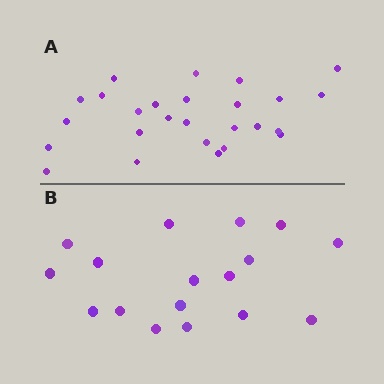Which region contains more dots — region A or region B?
Region A (the top region) has more dots.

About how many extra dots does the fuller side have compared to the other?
Region A has roughly 8 or so more dots than region B.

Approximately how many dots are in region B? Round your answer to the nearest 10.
About 20 dots. (The exact count is 17, which rounds to 20.)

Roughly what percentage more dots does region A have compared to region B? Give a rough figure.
About 55% more.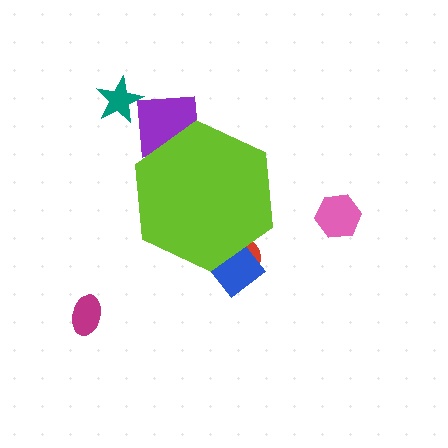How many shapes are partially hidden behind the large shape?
3 shapes are partially hidden.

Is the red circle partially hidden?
Yes, the red circle is partially hidden behind the lime hexagon.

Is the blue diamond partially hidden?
Yes, the blue diamond is partially hidden behind the lime hexagon.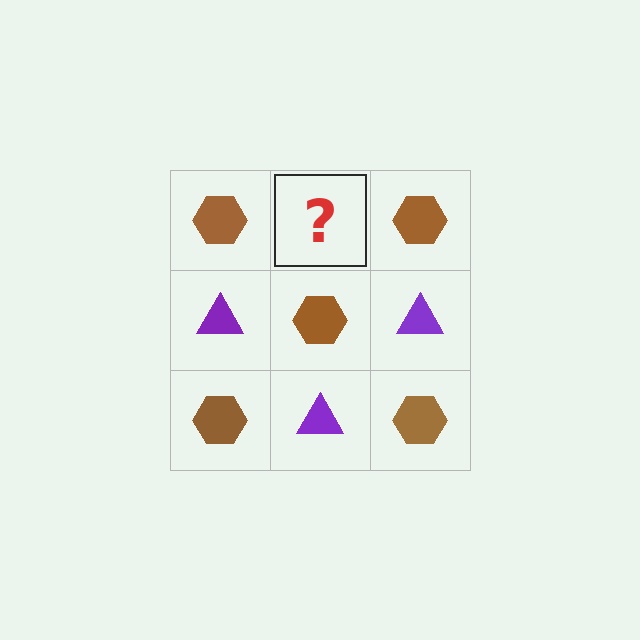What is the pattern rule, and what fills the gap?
The rule is that it alternates brown hexagon and purple triangle in a checkerboard pattern. The gap should be filled with a purple triangle.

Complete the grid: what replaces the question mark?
The question mark should be replaced with a purple triangle.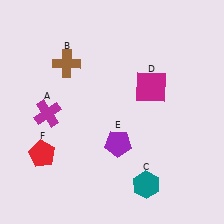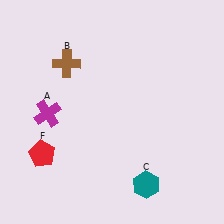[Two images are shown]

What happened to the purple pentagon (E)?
The purple pentagon (E) was removed in Image 2. It was in the bottom-right area of Image 1.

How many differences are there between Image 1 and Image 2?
There are 2 differences between the two images.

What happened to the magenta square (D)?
The magenta square (D) was removed in Image 2. It was in the top-right area of Image 1.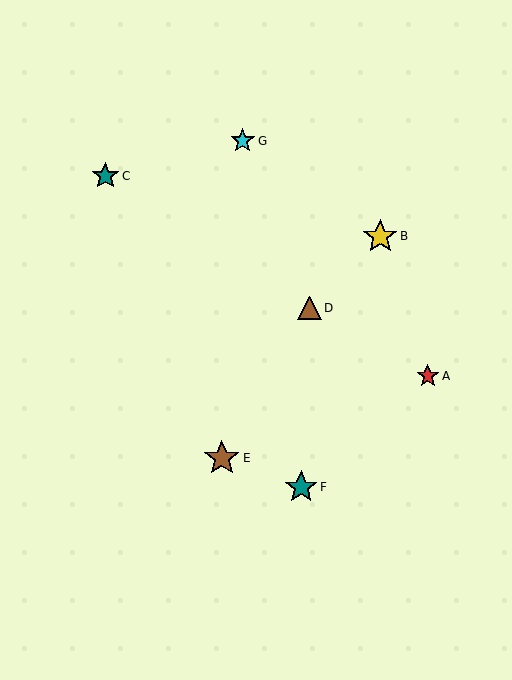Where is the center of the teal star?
The center of the teal star is at (301, 487).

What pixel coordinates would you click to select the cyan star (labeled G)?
Click at (243, 141) to select the cyan star G.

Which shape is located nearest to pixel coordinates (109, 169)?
The teal star (labeled C) at (105, 176) is nearest to that location.